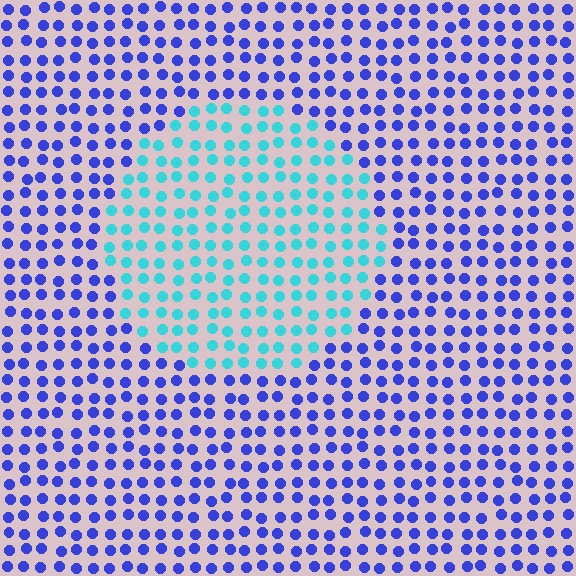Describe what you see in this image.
The image is filled with small blue elements in a uniform arrangement. A circle-shaped region is visible where the elements are tinted to a slightly different hue, forming a subtle color boundary.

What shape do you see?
I see a circle.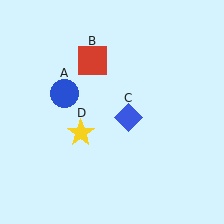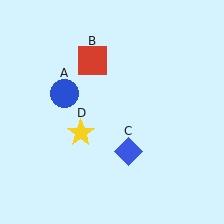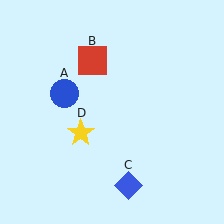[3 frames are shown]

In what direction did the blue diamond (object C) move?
The blue diamond (object C) moved down.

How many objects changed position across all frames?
1 object changed position: blue diamond (object C).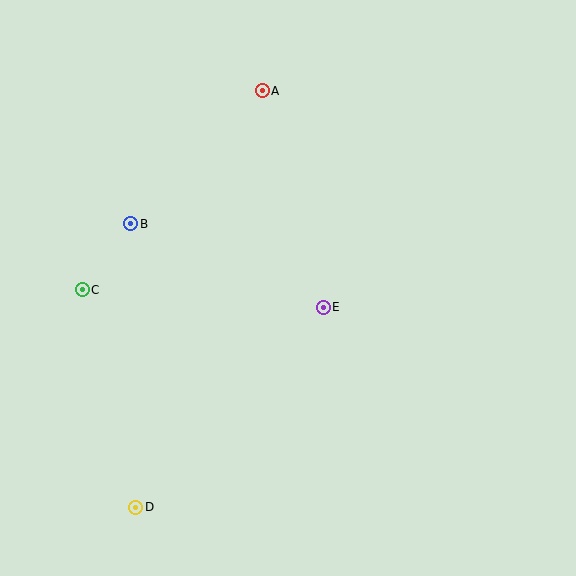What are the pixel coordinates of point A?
Point A is at (262, 91).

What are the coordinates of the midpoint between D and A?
The midpoint between D and A is at (199, 299).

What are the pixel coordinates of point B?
Point B is at (131, 224).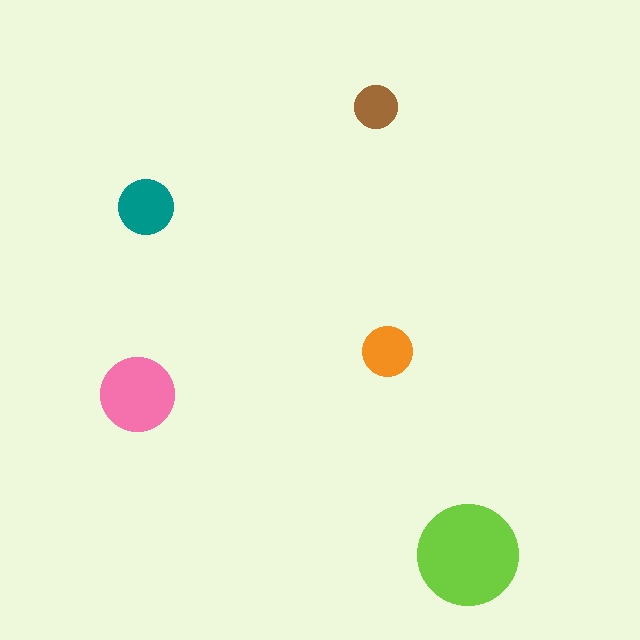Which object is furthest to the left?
The pink circle is leftmost.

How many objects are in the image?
There are 5 objects in the image.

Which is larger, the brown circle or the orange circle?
The orange one.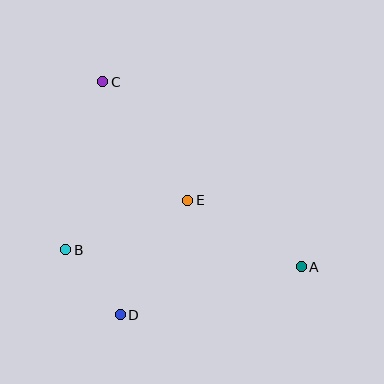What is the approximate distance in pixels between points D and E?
The distance between D and E is approximately 133 pixels.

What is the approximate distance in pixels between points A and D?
The distance between A and D is approximately 187 pixels.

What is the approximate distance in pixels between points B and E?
The distance between B and E is approximately 131 pixels.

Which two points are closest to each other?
Points B and D are closest to each other.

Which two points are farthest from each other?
Points A and C are farthest from each other.